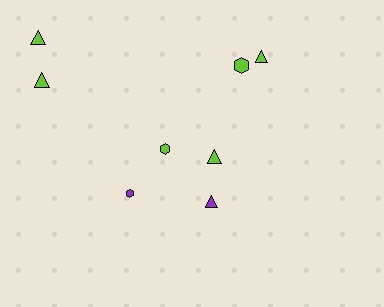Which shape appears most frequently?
Triangle, with 5 objects.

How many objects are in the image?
There are 8 objects.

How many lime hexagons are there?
There are 2 lime hexagons.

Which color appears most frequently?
Lime, with 6 objects.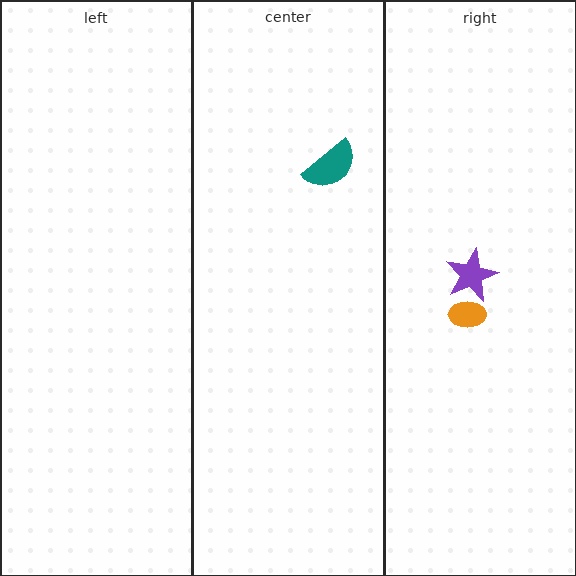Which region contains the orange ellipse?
The right region.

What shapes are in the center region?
The teal semicircle.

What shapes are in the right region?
The purple star, the orange ellipse.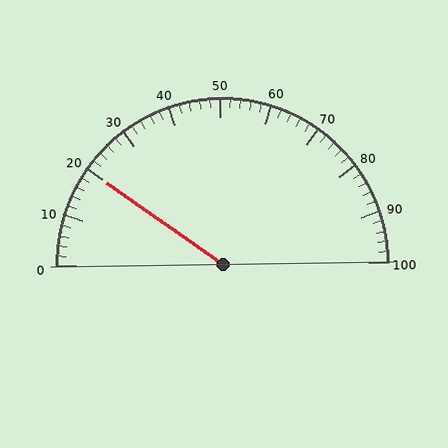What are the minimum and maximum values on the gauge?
The gauge ranges from 0 to 100.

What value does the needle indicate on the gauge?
The needle indicates approximately 20.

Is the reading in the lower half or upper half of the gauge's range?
The reading is in the lower half of the range (0 to 100).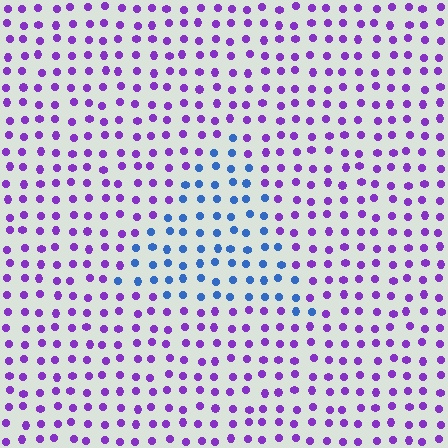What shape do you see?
I see a triangle.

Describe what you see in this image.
The image is filled with small purple elements in a uniform arrangement. A triangle-shaped region is visible where the elements are tinted to a slightly different hue, forming a subtle color boundary.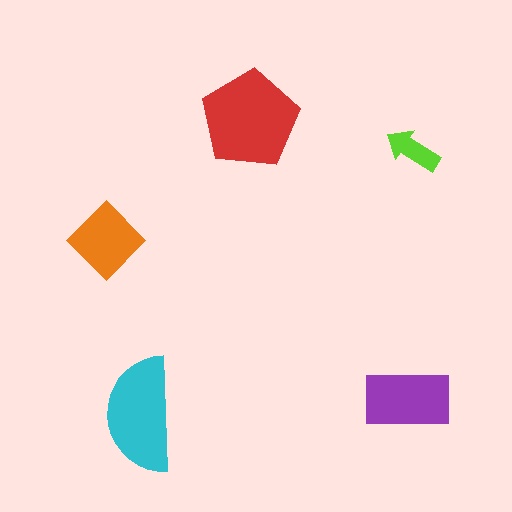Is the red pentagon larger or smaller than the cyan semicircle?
Larger.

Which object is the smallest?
The lime arrow.